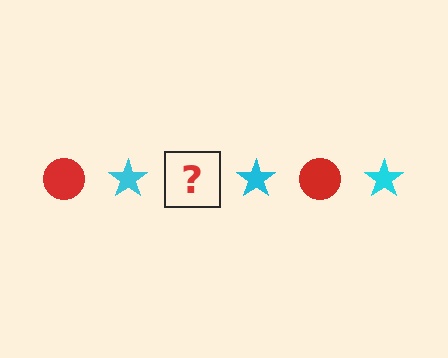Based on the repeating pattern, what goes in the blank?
The blank should be a red circle.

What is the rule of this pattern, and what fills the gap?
The rule is that the pattern alternates between red circle and cyan star. The gap should be filled with a red circle.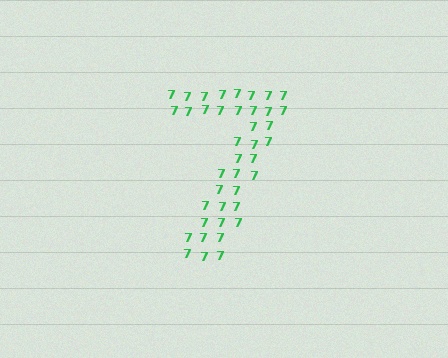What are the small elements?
The small elements are digit 7's.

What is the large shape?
The large shape is the digit 7.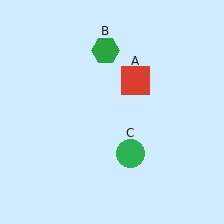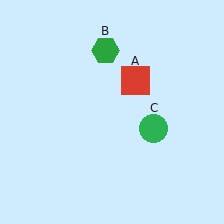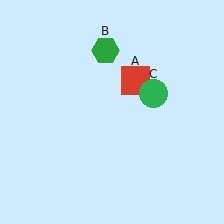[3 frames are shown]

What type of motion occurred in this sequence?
The green circle (object C) rotated counterclockwise around the center of the scene.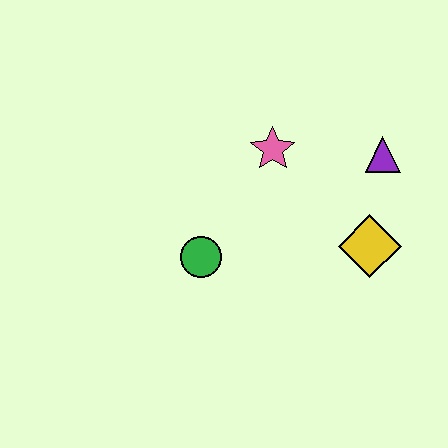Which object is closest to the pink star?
The purple triangle is closest to the pink star.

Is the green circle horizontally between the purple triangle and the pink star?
No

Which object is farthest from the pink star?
The yellow diamond is farthest from the pink star.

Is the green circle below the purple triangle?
Yes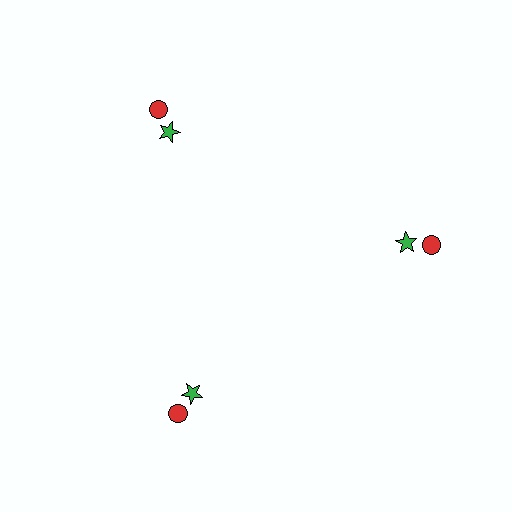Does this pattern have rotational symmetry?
Yes, this pattern has 3-fold rotational symmetry. It looks the same after rotating 120 degrees around the center.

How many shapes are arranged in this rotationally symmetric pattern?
There are 6 shapes, arranged in 3 groups of 2.